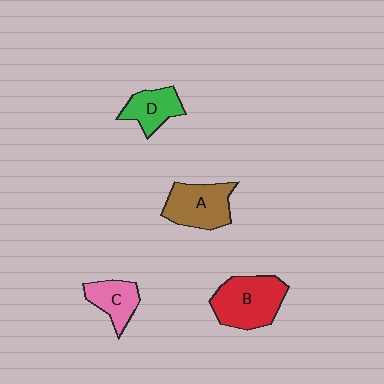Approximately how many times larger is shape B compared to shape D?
Approximately 1.6 times.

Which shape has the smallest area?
Shape C (pink).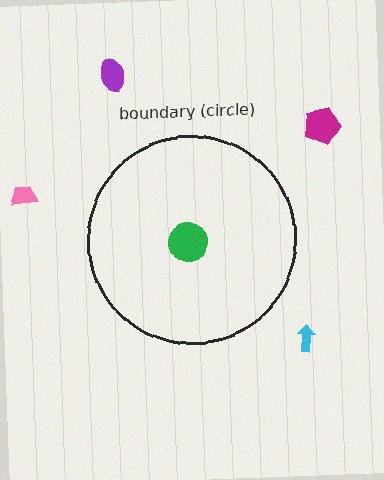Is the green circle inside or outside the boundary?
Inside.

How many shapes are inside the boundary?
1 inside, 4 outside.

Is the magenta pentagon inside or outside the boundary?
Outside.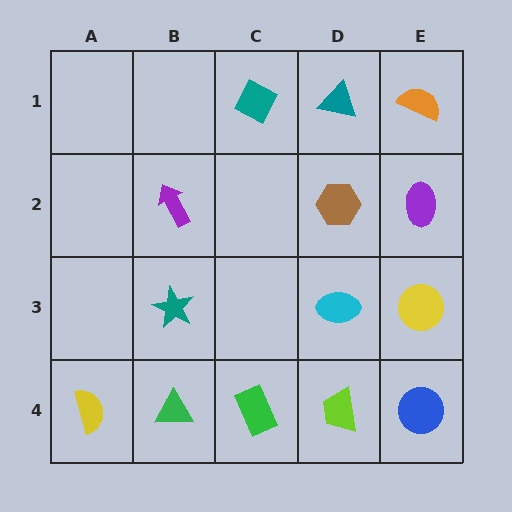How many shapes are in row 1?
3 shapes.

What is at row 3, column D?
A cyan ellipse.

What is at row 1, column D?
A teal triangle.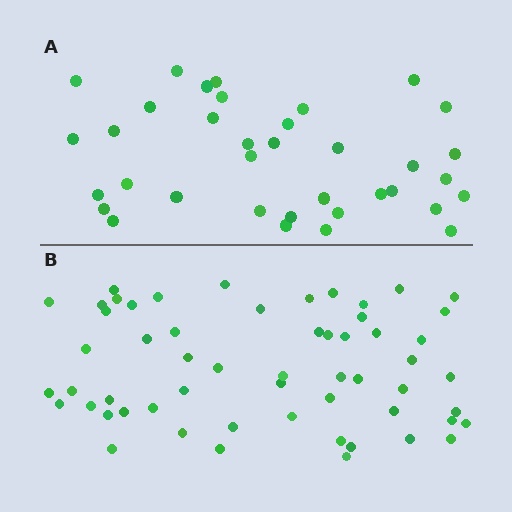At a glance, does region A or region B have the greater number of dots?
Region B (the bottom region) has more dots.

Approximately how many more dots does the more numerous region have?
Region B has approximately 20 more dots than region A.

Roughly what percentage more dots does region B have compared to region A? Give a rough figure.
About 60% more.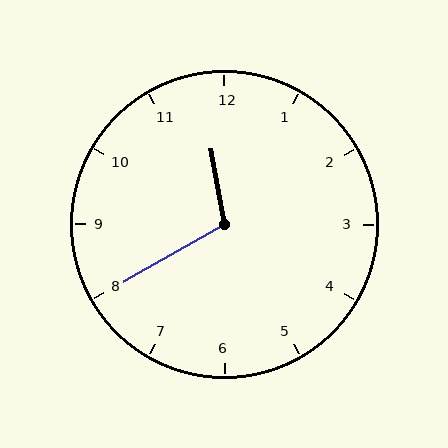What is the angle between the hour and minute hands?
Approximately 110 degrees.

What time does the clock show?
11:40.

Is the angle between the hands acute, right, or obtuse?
It is obtuse.